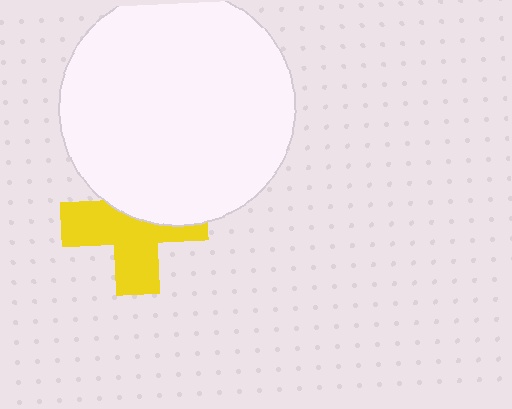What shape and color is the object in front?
The object in front is a white circle.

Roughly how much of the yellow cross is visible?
About half of it is visible (roughly 58%).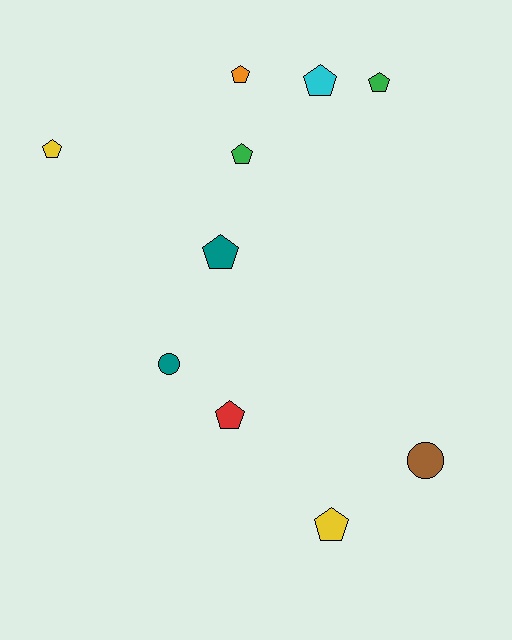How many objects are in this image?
There are 10 objects.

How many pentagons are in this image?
There are 8 pentagons.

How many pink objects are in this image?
There are no pink objects.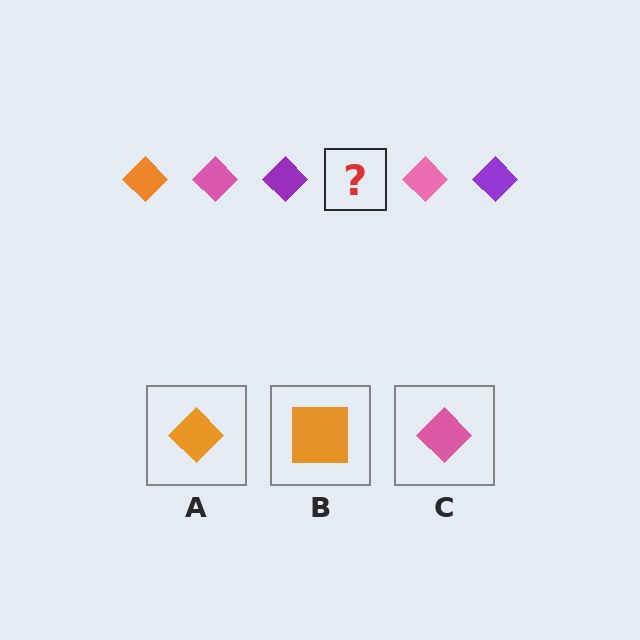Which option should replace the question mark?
Option A.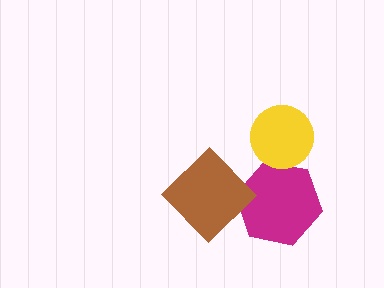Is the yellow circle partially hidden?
No, no other shape covers it.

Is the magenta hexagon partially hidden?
Yes, it is partially covered by another shape.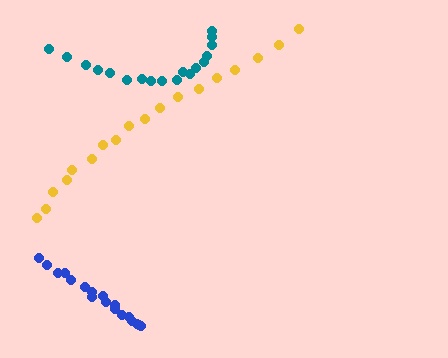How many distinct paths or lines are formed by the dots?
There are 3 distinct paths.